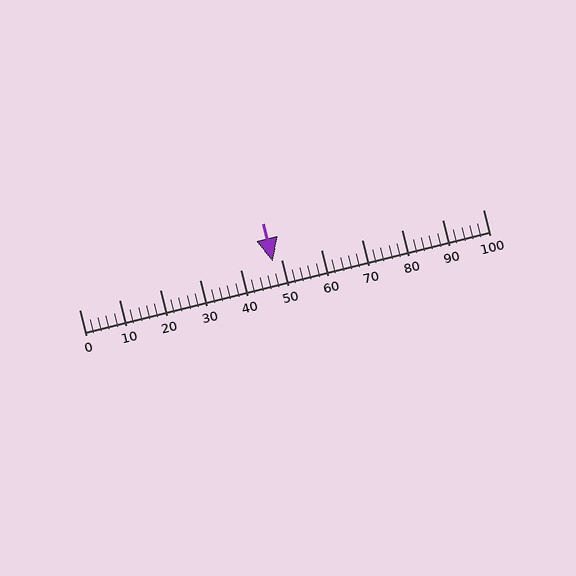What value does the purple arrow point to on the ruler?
The purple arrow points to approximately 48.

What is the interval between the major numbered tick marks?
The major tick marks are spaced 10 units apart.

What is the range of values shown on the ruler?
The ruler shows values from 0 to 100.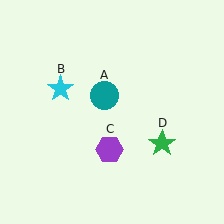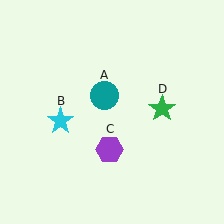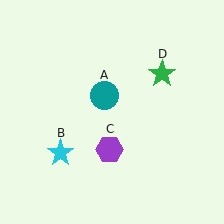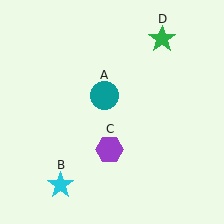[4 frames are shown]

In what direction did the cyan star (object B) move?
The cyan star (object B) moved down.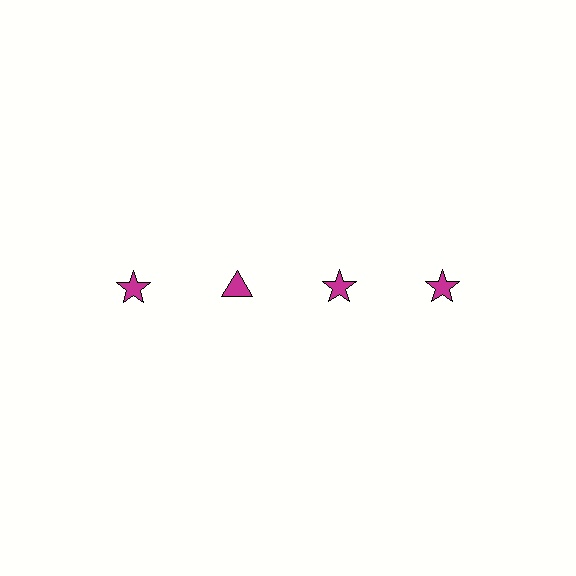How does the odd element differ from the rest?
It has a different shape: triangle instead of star.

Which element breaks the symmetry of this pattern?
The magenta triangle in the top row, second from left column breaks the symmetry. All other shapes are magenta stars.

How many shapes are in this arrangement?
There are 4 shapes arranged in a grid pattern.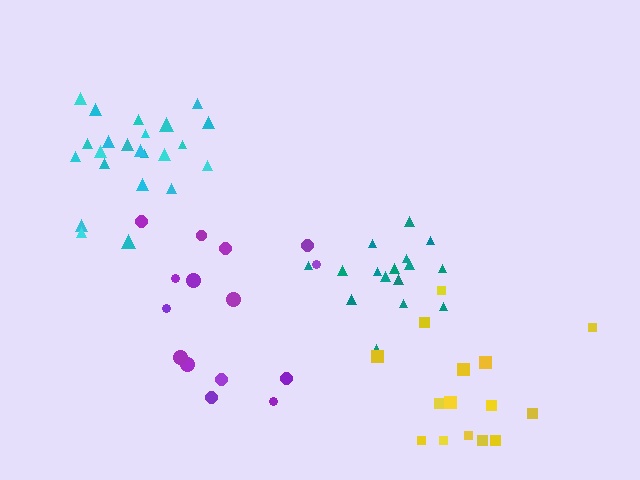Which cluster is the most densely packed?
Cyan.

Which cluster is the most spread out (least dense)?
Yellow.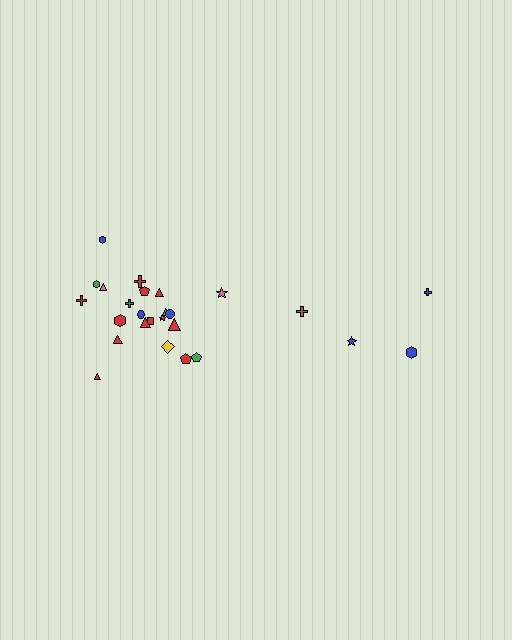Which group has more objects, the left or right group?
The left group.